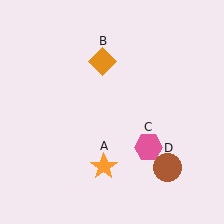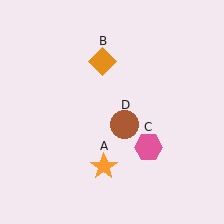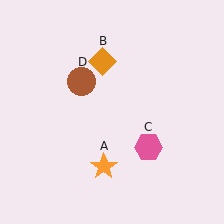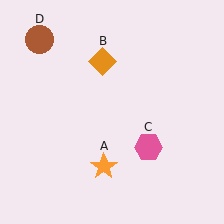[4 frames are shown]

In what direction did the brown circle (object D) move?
The brown circle (object D) moved up and to the left.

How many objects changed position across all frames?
1 object changed position: brown circle (object D).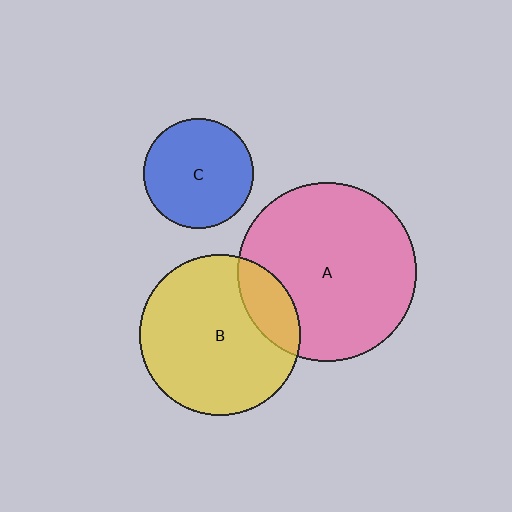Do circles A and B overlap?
Yes.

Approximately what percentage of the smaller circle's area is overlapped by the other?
Approximately 20%.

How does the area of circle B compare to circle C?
Approximately 2.1 times.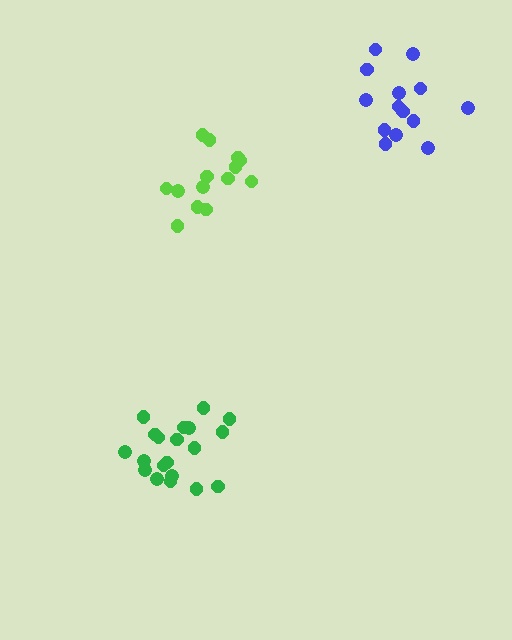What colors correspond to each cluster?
The clusters are colored: lime, blue, green.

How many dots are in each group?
Group 1: 14 dots, Group 2: 14 dots, Group 3: 20 dots (48 total).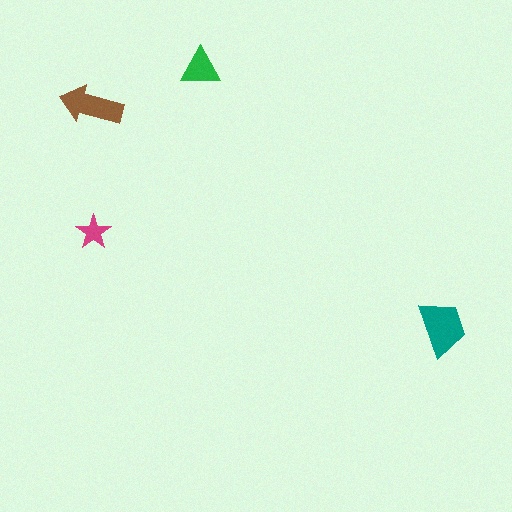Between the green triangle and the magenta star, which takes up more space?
The green triangle.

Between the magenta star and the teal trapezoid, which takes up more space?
The teal trapezoid.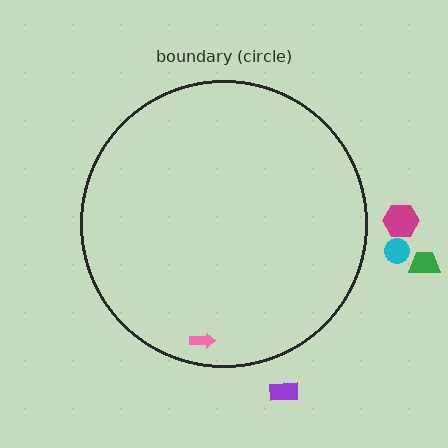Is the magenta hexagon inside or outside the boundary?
Outside.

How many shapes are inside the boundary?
1 inside, 4 outside.